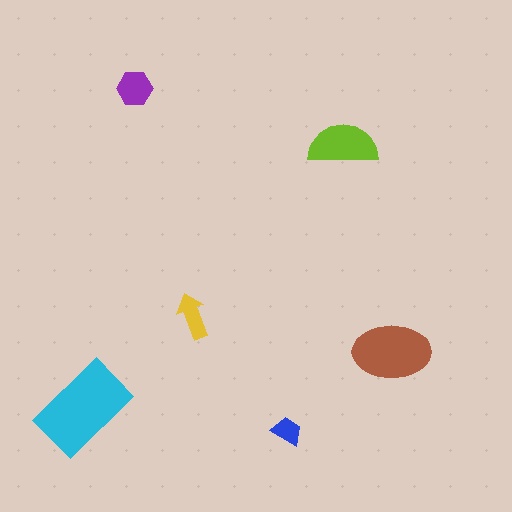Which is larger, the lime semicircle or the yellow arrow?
The lime semicircle.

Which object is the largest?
The cyan rectangle.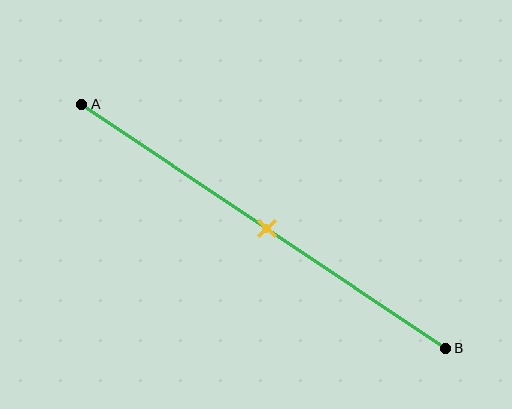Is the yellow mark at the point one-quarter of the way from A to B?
No, the mark is at about 50% from A, not at the 25% one-quarter point.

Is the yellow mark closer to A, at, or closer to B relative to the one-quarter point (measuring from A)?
The yellow mark is closer to point B than the one-quarter point of segment AB.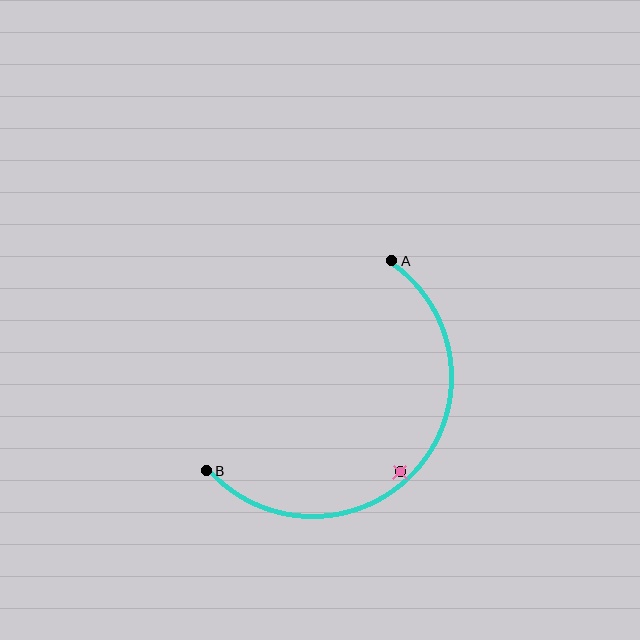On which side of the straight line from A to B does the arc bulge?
The arc bulges below and to the right of the straight line connecting A and B.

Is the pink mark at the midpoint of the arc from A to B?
No — the pink mark does not lie on the arc at all. It sits slightly inside the curve.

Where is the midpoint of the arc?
The arc midpoint is the point on the curve farthest from the straight line joining A and B. It sits below and to the right of that line.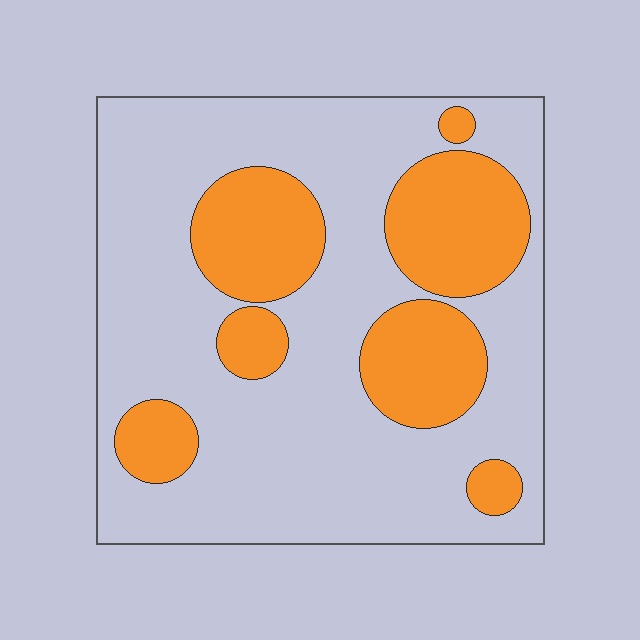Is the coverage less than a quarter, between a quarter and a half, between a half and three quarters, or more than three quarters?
Between a quarter and a half.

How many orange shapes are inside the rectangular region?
7.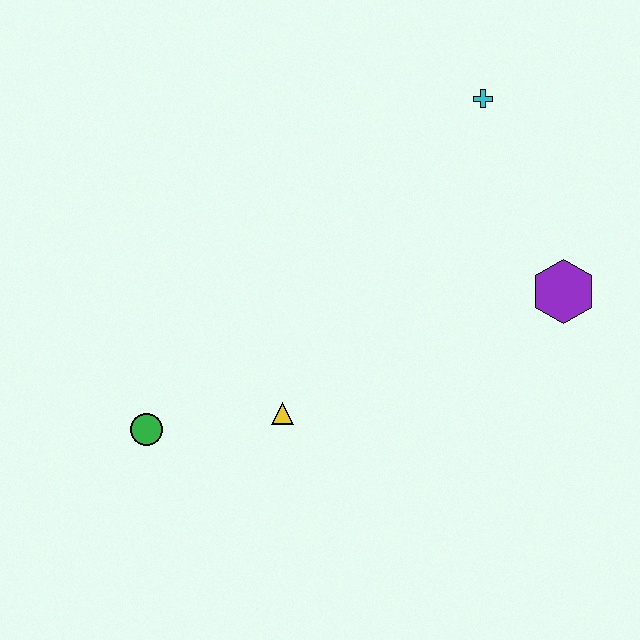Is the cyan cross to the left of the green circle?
No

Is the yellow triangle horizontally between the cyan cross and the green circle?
Yes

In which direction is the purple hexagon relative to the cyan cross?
The purple hexagon is below the cyan cross.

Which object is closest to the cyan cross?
The purple hexagon is closest to the cyan cross.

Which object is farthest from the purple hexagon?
The green circle is farthest from the purple hexagon.